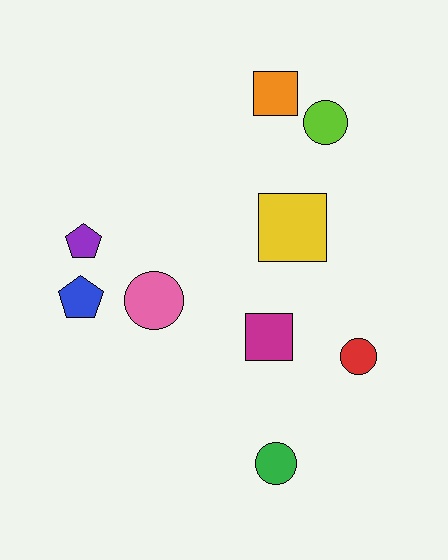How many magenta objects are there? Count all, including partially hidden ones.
There is 1 magenta object.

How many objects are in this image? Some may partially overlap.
There are 9 objects.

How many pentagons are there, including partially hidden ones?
There are 2 pentagons.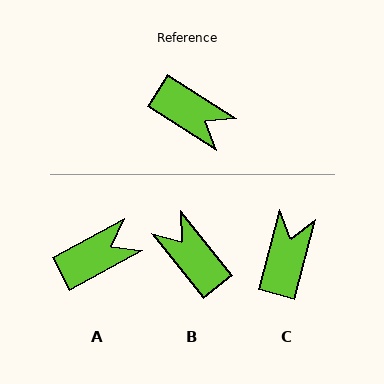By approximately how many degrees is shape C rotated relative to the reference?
Approximately 108 degrees counter-clockwise.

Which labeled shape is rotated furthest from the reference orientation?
B, about 161 degrees away.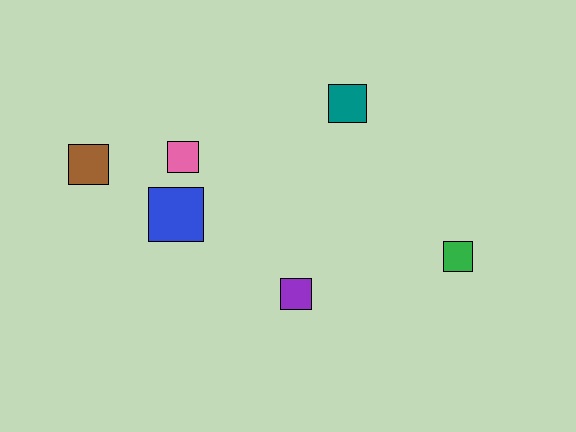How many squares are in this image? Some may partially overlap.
There are 6 squares.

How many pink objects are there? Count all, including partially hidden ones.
There is 1 pink object.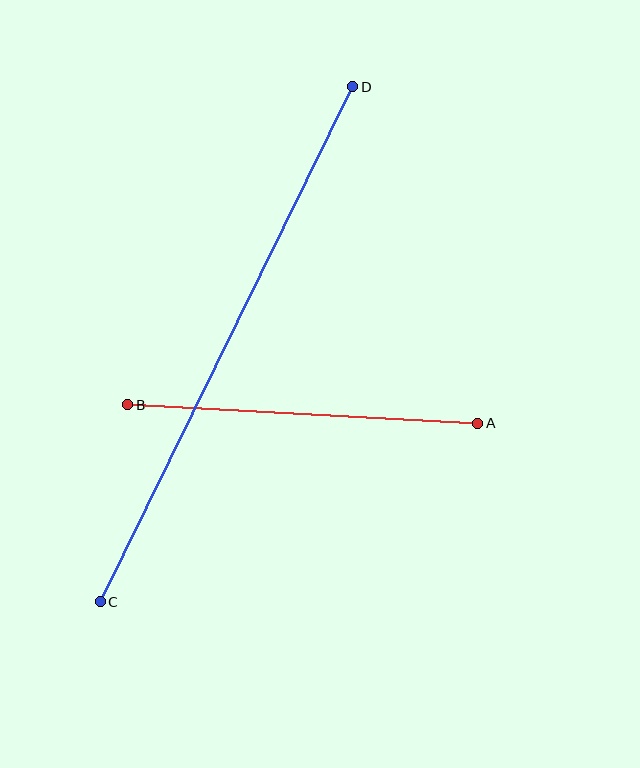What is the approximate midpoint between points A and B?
The midpoint is at approximately (303, 414) pixels.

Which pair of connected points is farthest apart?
Points C and D are farthest apart.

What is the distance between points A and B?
The distance is approximately 350 pixels.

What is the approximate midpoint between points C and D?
The midpoint is at approximately (227, 344) pixels.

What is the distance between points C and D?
The distance is approximately 574 pixels.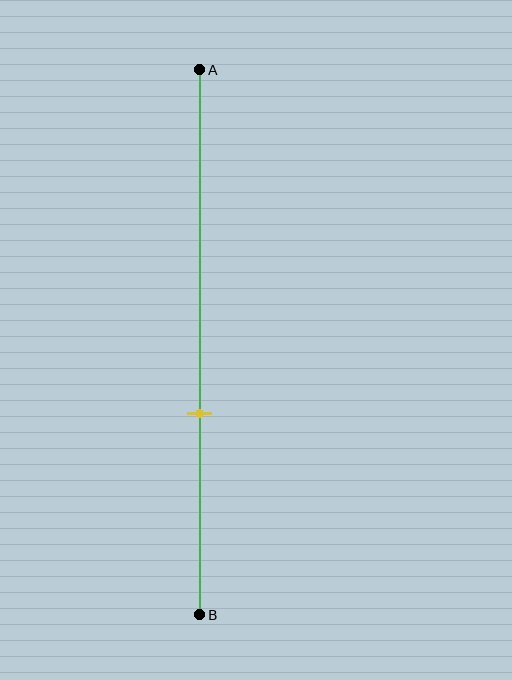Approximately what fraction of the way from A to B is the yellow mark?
The yellow mark is approximately 65% of the way from A to B.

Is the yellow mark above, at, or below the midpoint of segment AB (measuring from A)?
The yellow mark is below the midpoint of segment AB.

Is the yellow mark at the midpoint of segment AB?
No, the mark is at about 65% from A, not at the 50% midpoint.